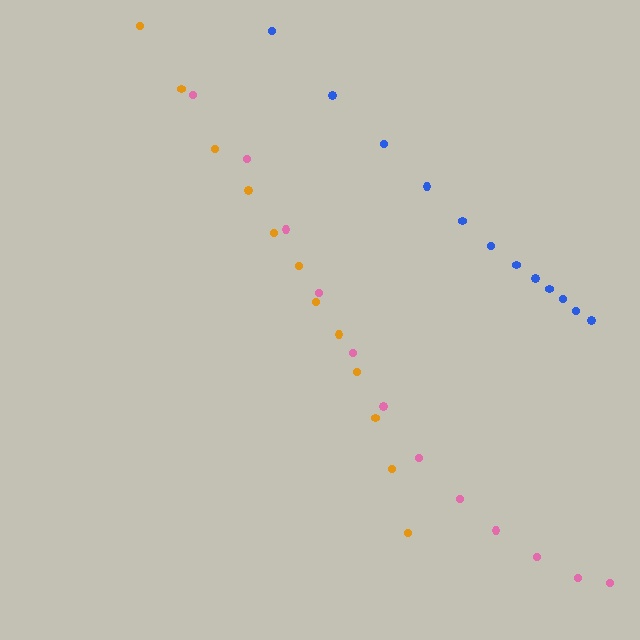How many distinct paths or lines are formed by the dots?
There are 3 distinct paths.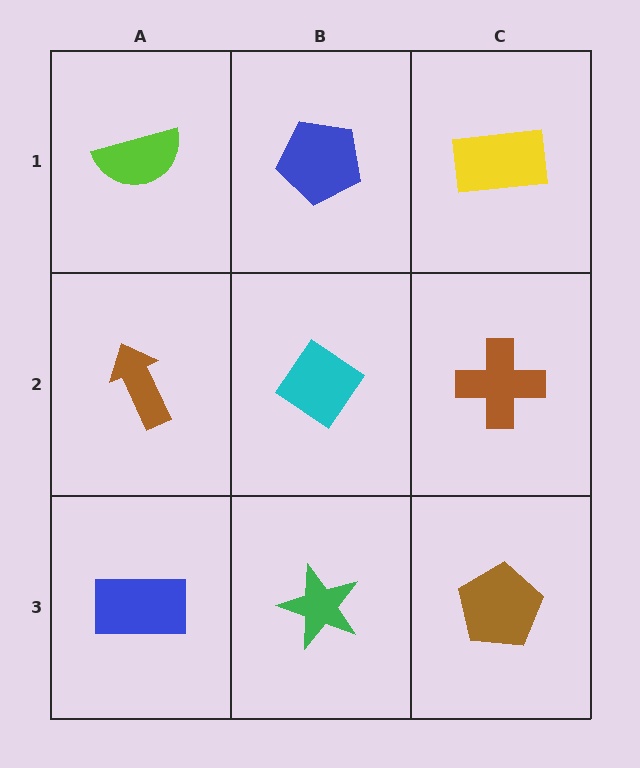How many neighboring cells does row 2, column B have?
4.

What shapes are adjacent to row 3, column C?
A brown cross (row 2, column C), a green star (row 3, column B).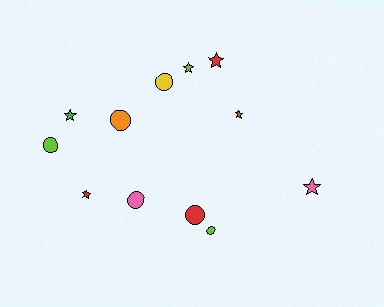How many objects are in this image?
There are 12 objects.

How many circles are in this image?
There are 6 circles.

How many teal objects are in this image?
There are no teal objects.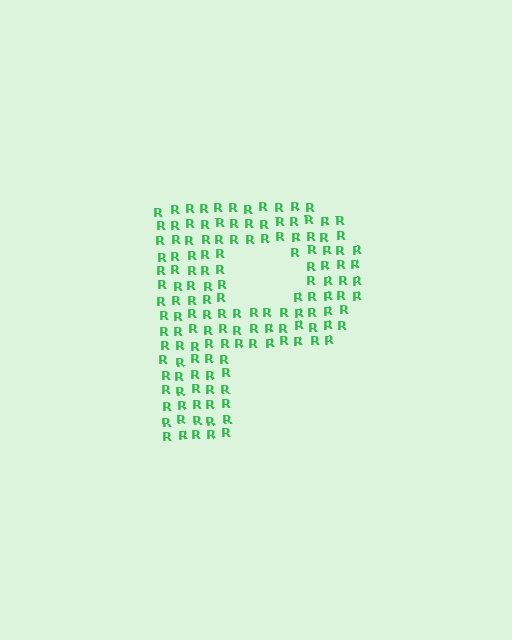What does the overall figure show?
The overall figure shows the letter P.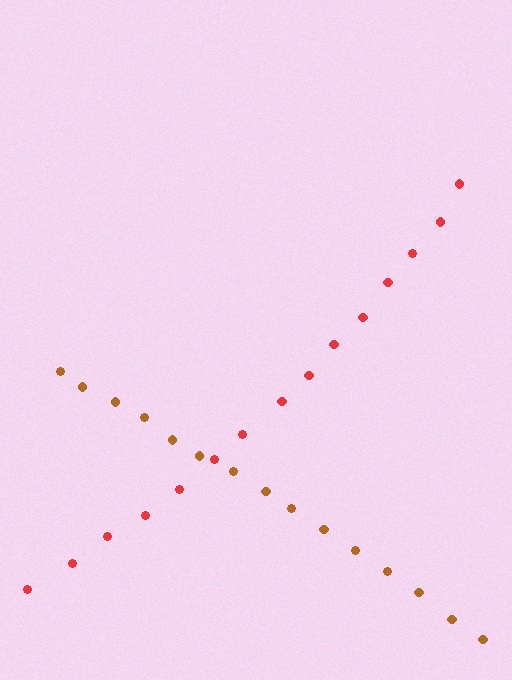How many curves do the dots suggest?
There are 2 distinct paths.